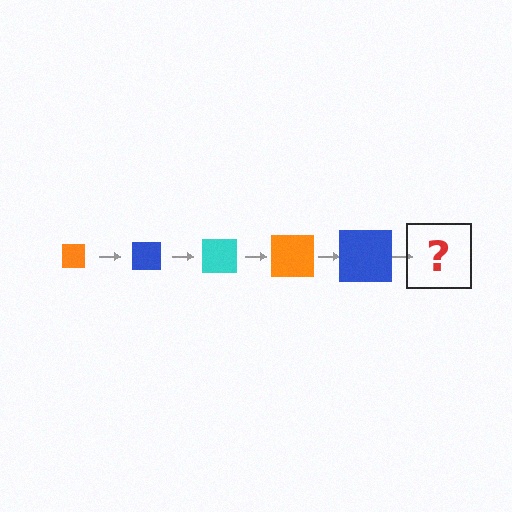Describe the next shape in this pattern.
It should be a cyan square, larger than the previous one.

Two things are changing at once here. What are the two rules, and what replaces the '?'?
The two rules are that the square grows larger each step and the color cycles through orange, blue, and cyan. The '?' should be a cyan square, larger than the previous one.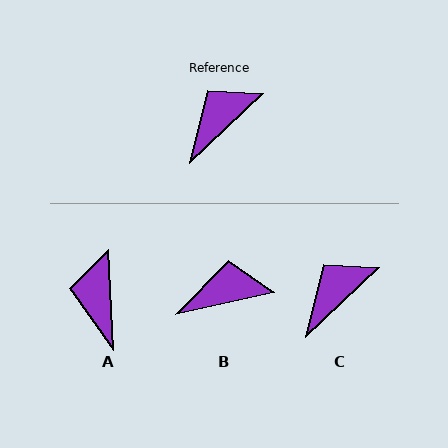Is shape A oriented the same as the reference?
No, it is off by about 49 degrees.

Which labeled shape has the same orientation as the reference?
C.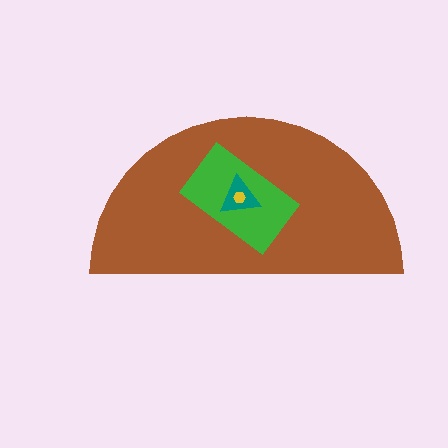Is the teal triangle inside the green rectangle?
Yes.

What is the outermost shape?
The brown semicircle.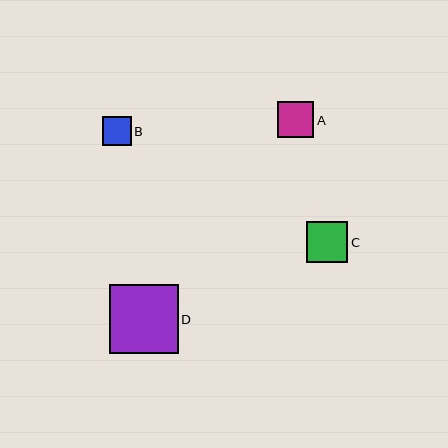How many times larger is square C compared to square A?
Square C is approximately 1.1 times the size of square A.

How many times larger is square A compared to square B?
Square A is approximately 1.3 times the size of square B.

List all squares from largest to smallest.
From largest to smallest: D, C, A, B.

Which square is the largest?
Square D is the largest with a size of approximately 69 pixels.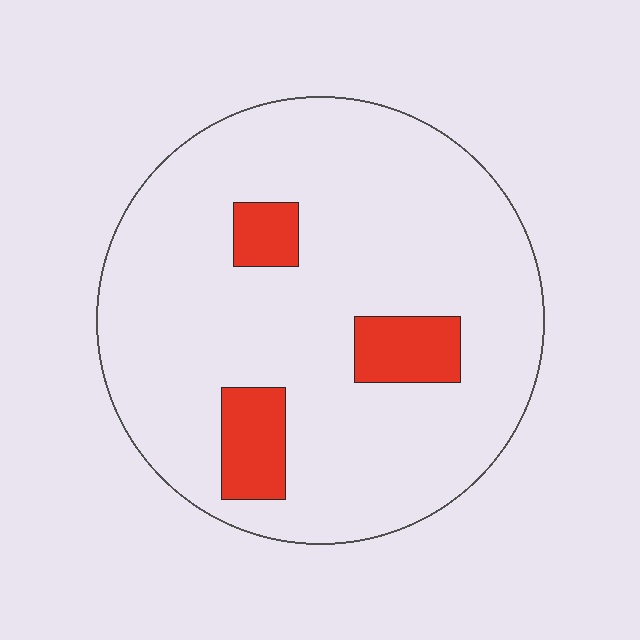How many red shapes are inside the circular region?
3.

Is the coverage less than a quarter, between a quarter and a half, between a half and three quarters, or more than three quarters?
Less than a quarter.